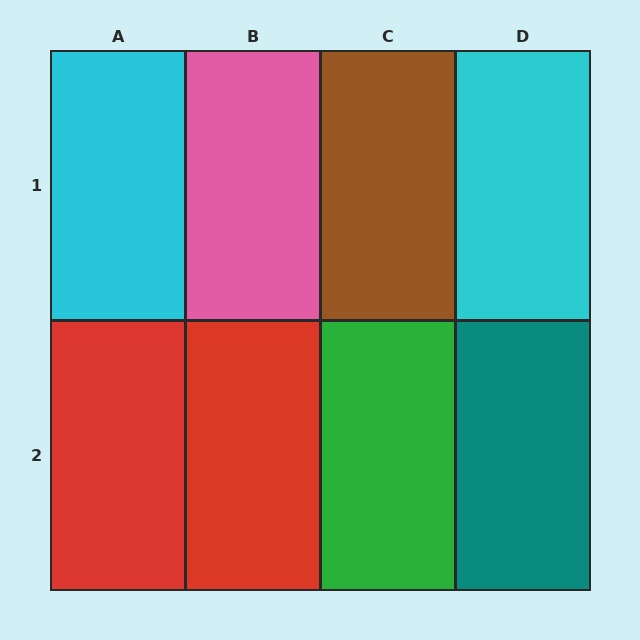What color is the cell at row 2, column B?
Red.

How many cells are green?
1 cell is green.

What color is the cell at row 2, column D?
Teal.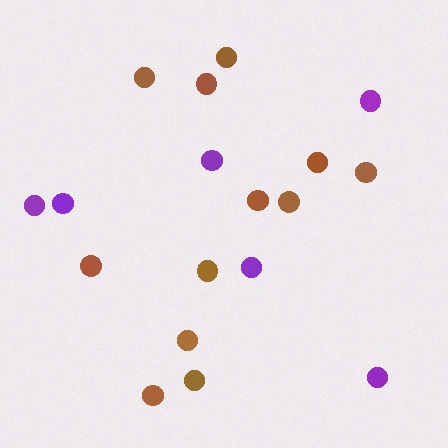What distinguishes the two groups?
There are 2 groups: one group of brown circles (12) and one group of purple circles (6).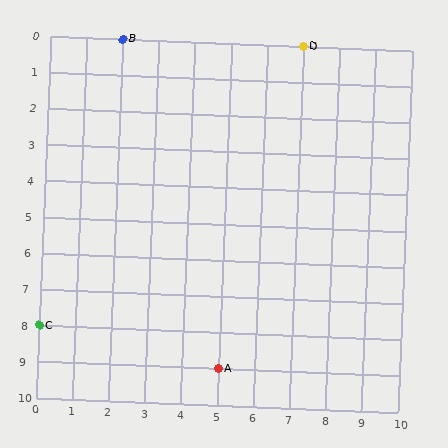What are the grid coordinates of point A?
Point A is at grid coordinates (5, 9).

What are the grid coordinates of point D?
Point D is at grid coordinates (7, 0).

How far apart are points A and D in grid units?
Points A and D are 2 columns and 9 rows apart (about 9.2 grid units diagonally).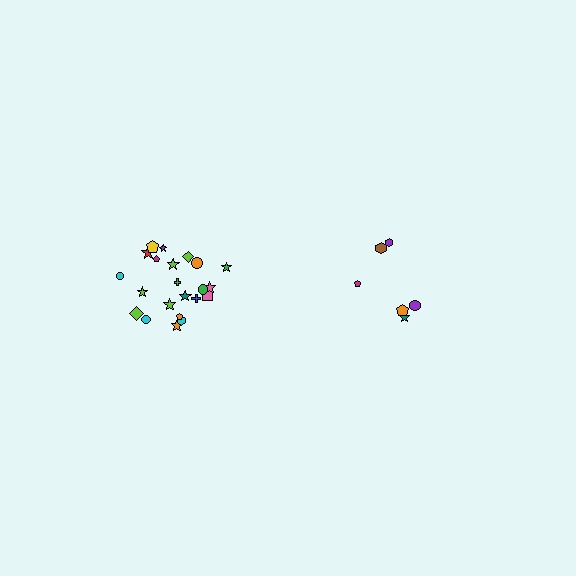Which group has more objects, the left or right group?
The left group.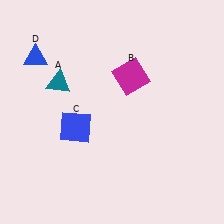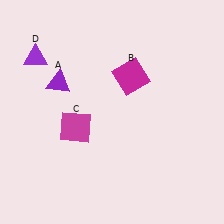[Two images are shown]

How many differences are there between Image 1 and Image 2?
There are 3 differences between the two images.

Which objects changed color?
A changed from teal to purple. C changed from blue to magenta. D changed from blue to purple.